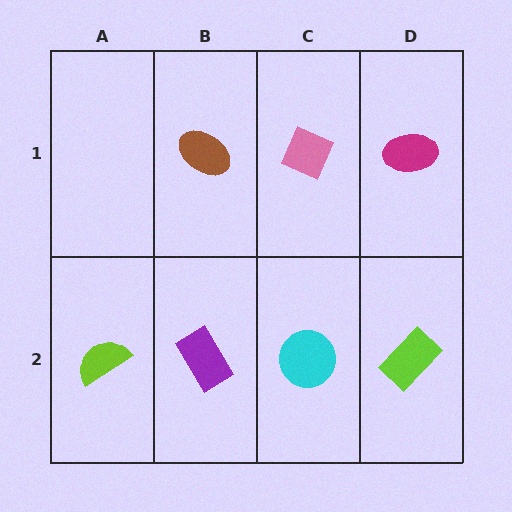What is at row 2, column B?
A purple rectangle.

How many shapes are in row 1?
3 shapes.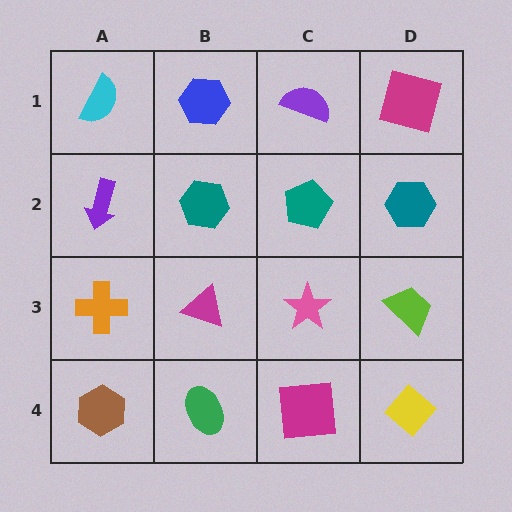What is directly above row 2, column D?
A magenta square.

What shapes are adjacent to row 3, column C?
A teal pentagon (row 2, column C), a magenta square (row 4, column C), a magenta triangle (row 3, column B), a lime trapezoid (row 3, column D).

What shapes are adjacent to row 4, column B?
A magenta triangle (row 3, column B), a brown hexagon (row 4, column A), a magenta square (row 4, column C).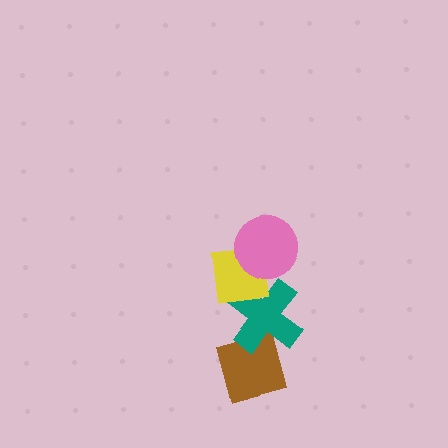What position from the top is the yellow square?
The yellow square is 2nd from the top.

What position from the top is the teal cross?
The teal cross is 3rd from the top.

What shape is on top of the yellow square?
The pink circle is on top of the yellow square.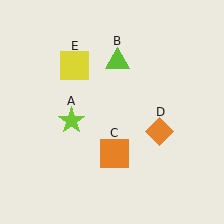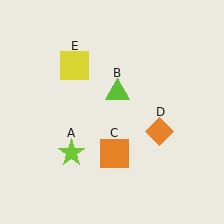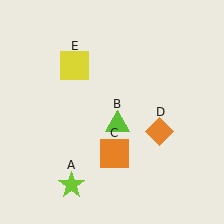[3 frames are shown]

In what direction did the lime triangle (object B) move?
The lime triangle (object B) moved down.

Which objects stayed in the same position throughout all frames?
Orange square (object C) and orange diamond (object D) and yellow square (object E) remained stationary.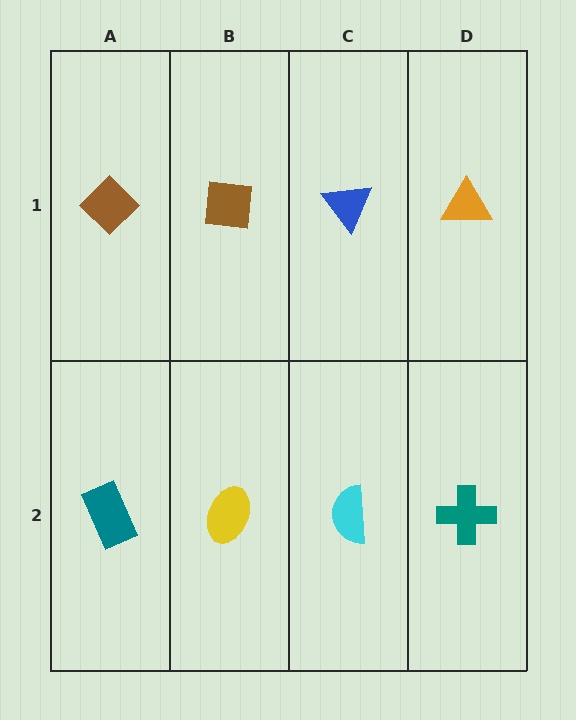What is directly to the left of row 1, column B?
A brown diamond.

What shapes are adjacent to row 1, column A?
A teal rectangle (row 2, column A), a brown square (row 1, column B).